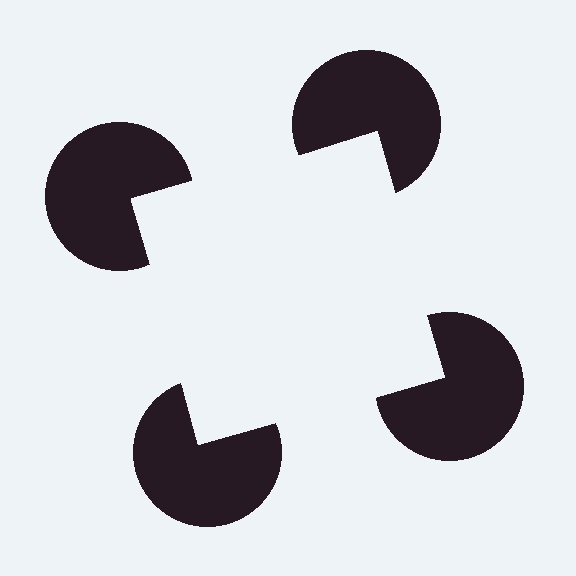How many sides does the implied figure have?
4 sides.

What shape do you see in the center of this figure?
An illusory square — its edges are inferred from the aligned wedge cuts in the pac-man discs, not physically drawn.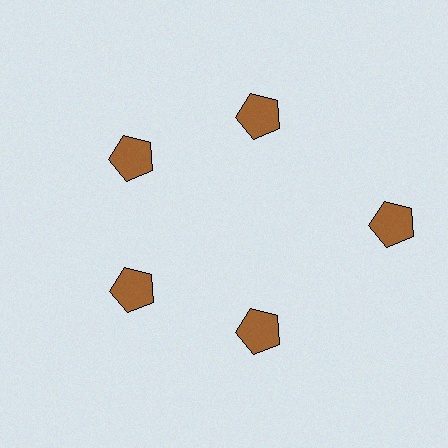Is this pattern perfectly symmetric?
No. The 5 brown pentagons are arranged in a ring, but one element near the 3 o'clock position is pushed outward from the center, breaking the 5-fold rotational symmetry.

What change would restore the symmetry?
The symmetry would be restored by moving it inward, back onto the ring so that all 5 pentagons sit at equal angles and equal distance from the center.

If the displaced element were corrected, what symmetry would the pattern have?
It would have 5-fold rotational symmetry — the pattern would map onto itself every 72 degrees.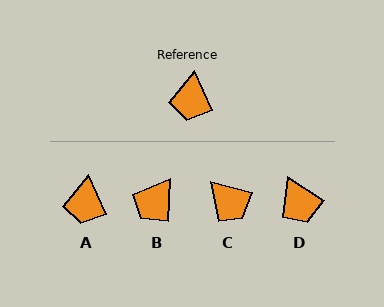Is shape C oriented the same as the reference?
No, it is off by about 50 degrees.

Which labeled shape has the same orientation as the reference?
A.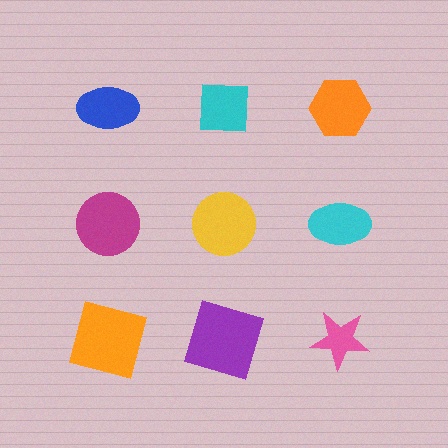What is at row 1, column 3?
An orange hexagon.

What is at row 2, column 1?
A magenta circle.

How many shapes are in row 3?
3 shapes.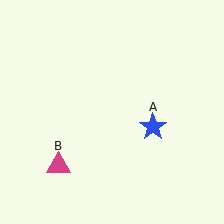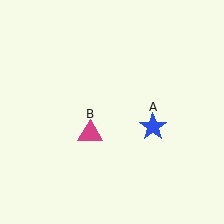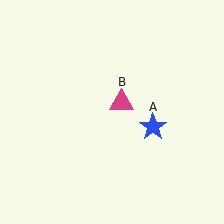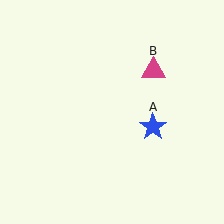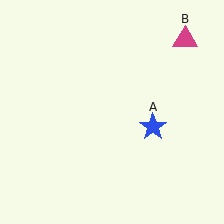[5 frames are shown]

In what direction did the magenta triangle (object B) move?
The magenta triangle (object B) moved up and to the right.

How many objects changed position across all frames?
1 object changed position: magenta triangle (object B).